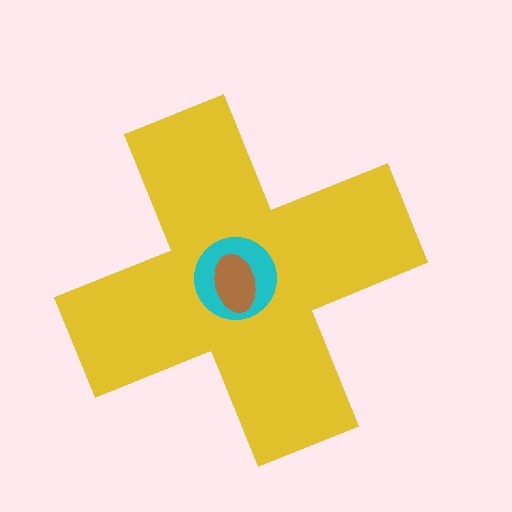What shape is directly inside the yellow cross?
The cyan circle.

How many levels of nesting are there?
3.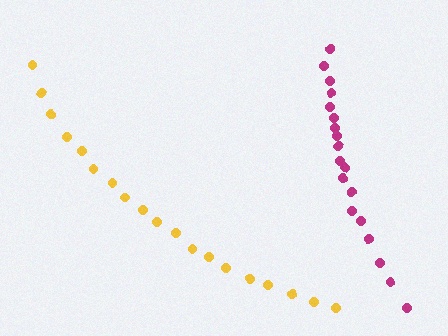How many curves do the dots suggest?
There are 2 distinct paths.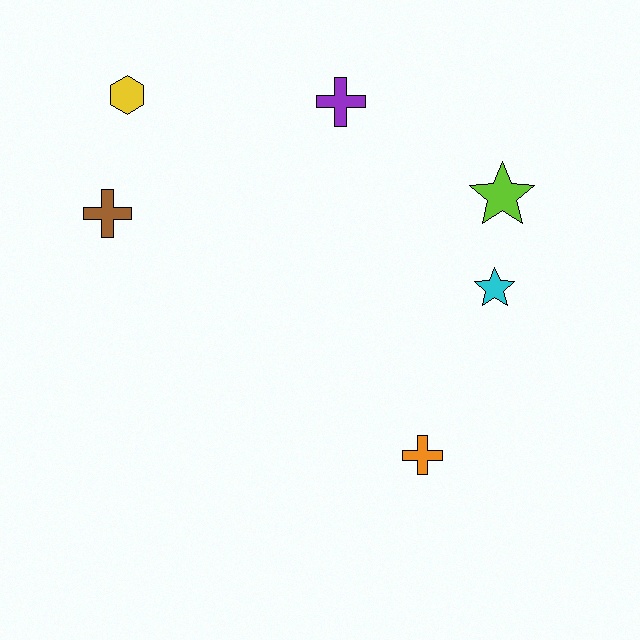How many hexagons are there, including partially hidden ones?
There is 1 hexagon.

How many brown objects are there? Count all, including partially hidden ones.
There is 1 brown object.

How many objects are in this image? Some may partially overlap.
There are 6 objects.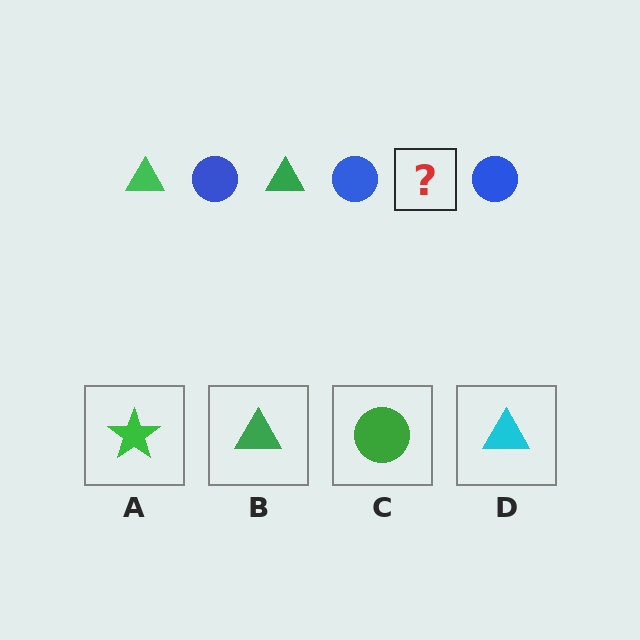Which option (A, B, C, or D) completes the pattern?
B.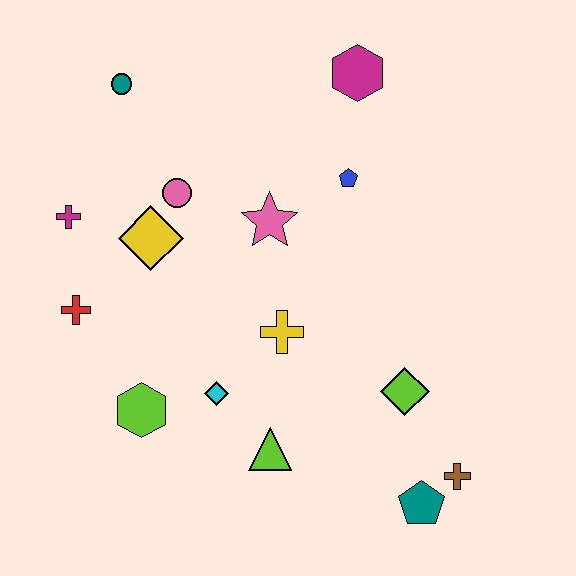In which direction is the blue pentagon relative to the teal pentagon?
The blue pentagon is above the teal pentagon.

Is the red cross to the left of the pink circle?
Yes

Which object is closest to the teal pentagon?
The brown cross is closest to the teal pentagon.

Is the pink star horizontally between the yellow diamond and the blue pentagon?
Yes